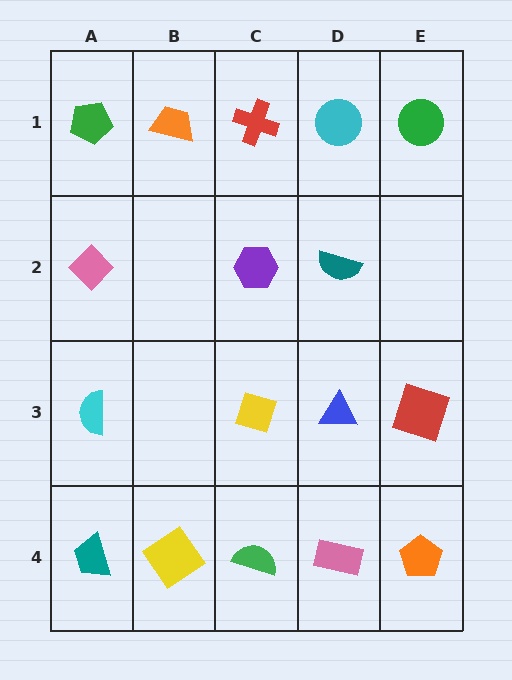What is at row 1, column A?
A green pentagon.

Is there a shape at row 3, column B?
No, that cell is empty.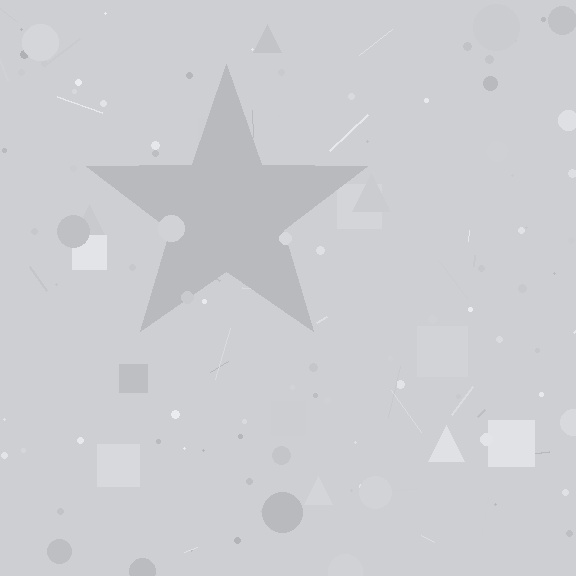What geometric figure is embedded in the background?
A star is embedded in the background.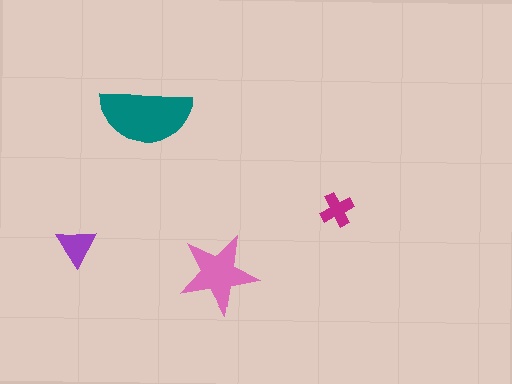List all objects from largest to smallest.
The teal semicircle, the pink star, the purple triangle, the magenta cross.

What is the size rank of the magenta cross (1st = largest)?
4th.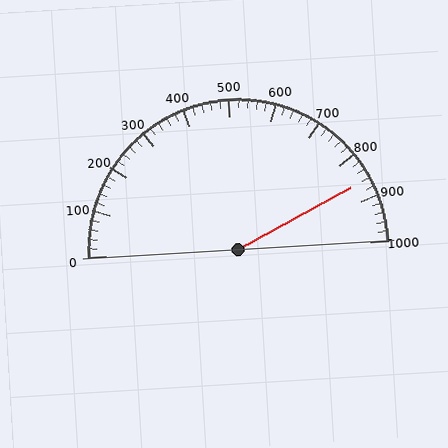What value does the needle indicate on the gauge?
The needle indicates approximately 860.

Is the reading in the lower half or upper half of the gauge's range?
The reading is in the upper half of the range (0 to 1000).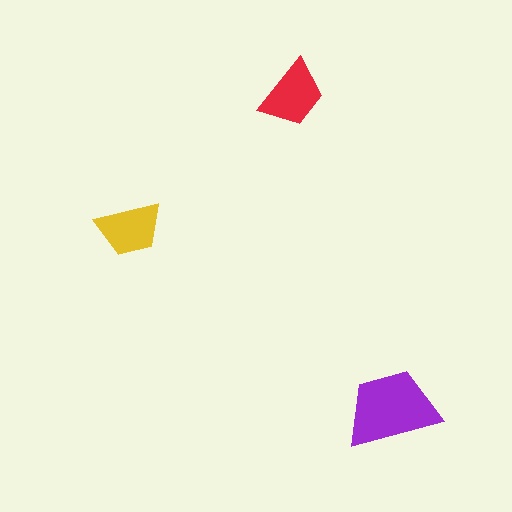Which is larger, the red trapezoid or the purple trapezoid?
The purple one.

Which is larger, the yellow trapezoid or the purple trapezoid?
The purple one.